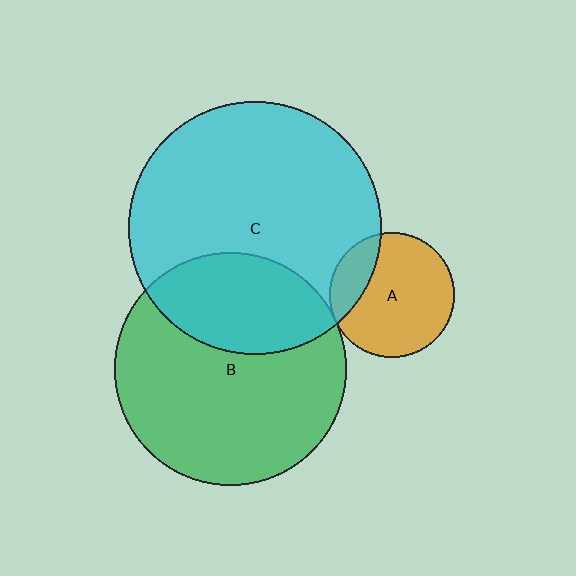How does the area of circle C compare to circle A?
Approximately 4.1 times.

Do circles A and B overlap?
Yes.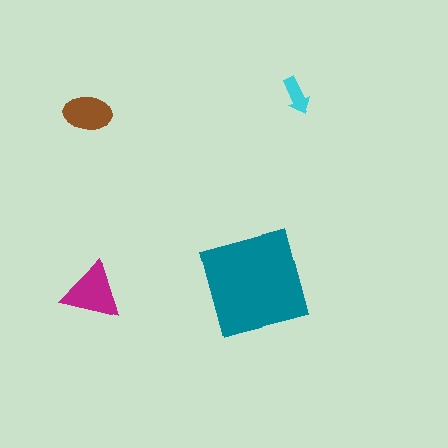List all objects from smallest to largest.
The cyan arrow, the brown ellipse, the magenta triangle, the teal square.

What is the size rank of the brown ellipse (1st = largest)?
3rd.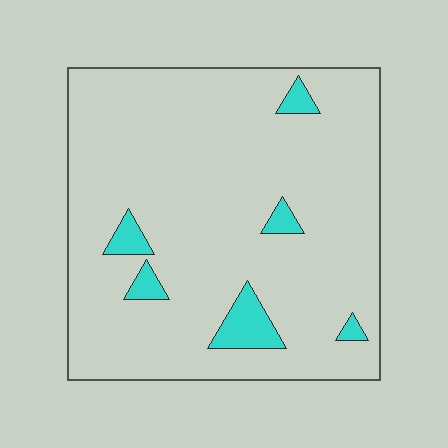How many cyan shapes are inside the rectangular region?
6.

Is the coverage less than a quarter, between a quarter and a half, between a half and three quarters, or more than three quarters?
Less than a quarter.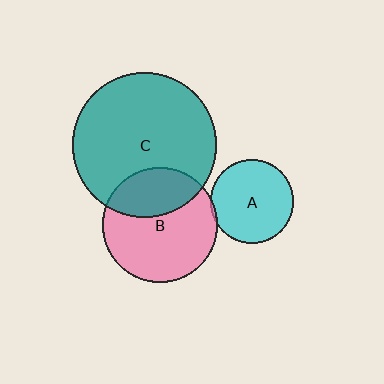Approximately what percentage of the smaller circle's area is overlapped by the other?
Approximately 35%.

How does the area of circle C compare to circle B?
Approximately 1.6 times.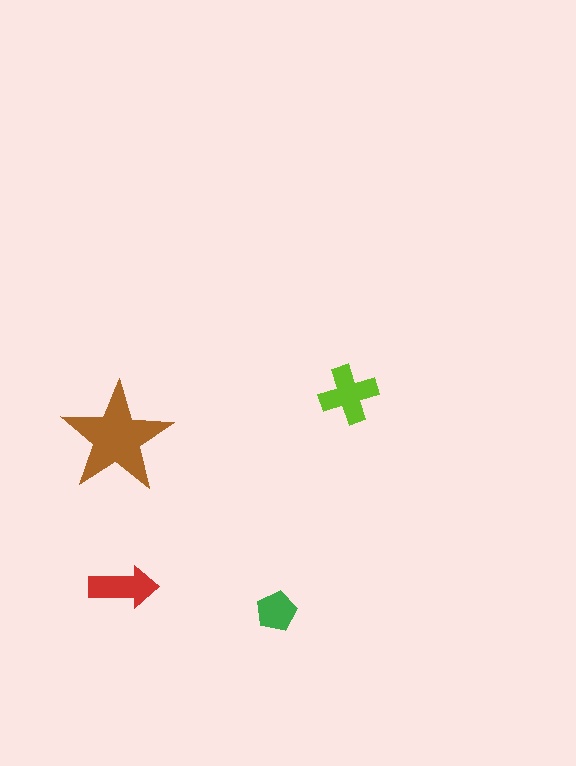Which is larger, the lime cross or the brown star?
The brown star.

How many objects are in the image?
There are 4 objects in the image.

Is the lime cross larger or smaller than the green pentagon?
Larger.